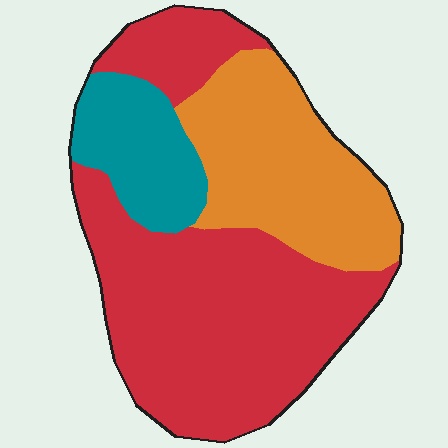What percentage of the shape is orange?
Orange takes up about one third (1/3) of the shape.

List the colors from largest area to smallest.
From largest to smallest: red, orange, teal.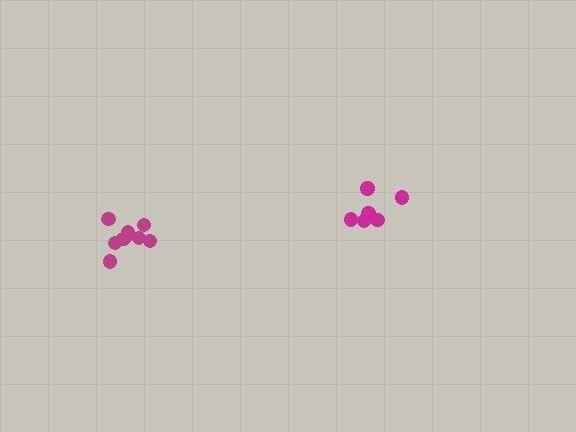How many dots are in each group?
Group 1: 6 dots, Group 2: 9 dots (15 total).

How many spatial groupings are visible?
There are 2 spatial groupings.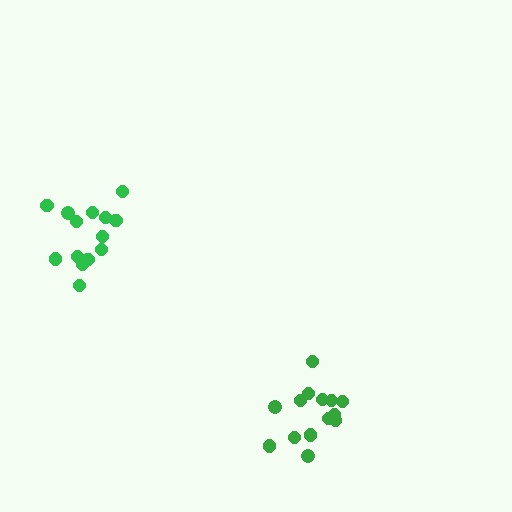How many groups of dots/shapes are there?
There are 2 groups.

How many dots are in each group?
Group 1: 15 dots, Group 2: 14 dots (29 total).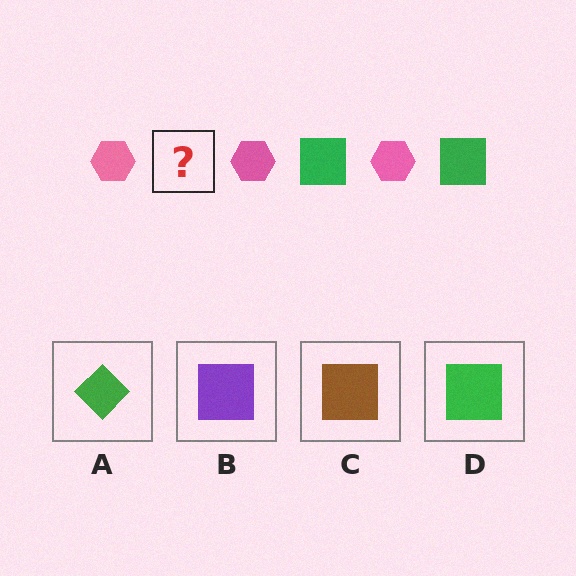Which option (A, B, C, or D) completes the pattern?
D.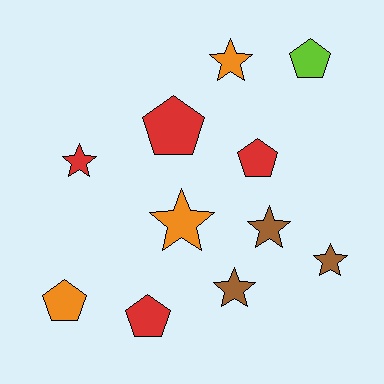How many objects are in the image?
There are 11 objects.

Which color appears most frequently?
Red, with 4 objects.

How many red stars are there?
There is 1 red star.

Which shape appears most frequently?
Star, with 6 objects.